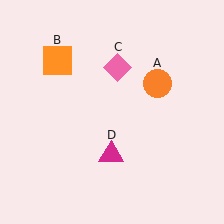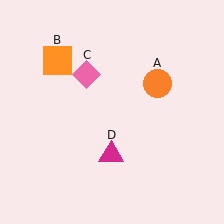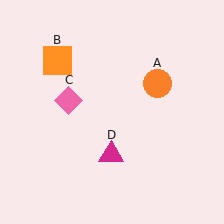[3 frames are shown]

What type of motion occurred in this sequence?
The pink diamond (object C) rotated counterclockwise around the center of the scene.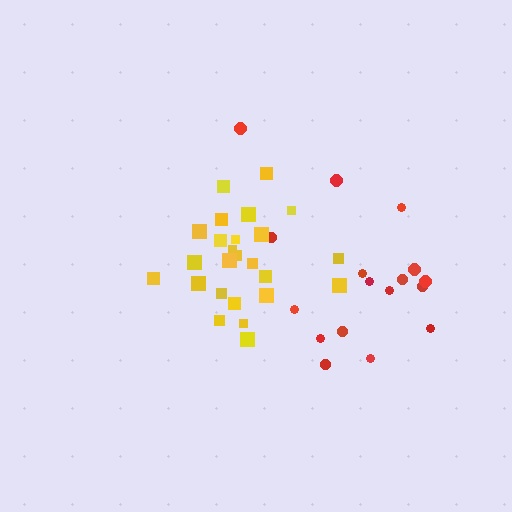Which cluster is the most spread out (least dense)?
Red.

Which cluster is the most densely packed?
Yellow.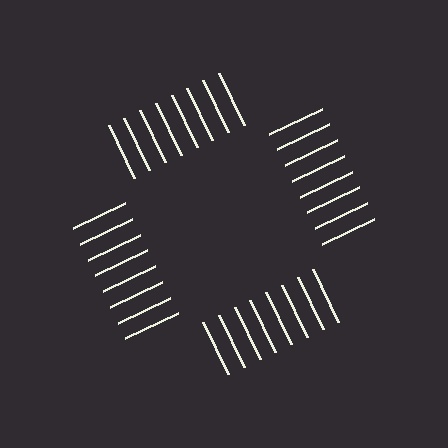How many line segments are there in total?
32 — 8 along each of the 4 edges.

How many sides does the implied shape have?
4 sides — the line-ends trace a square.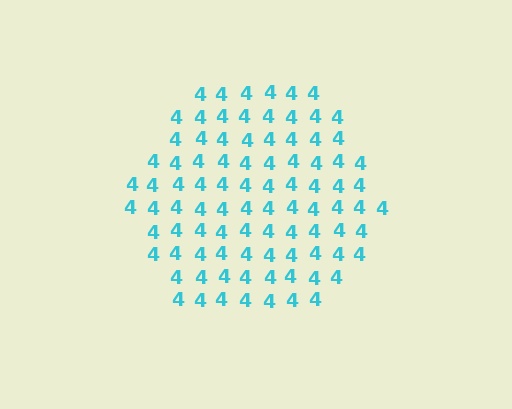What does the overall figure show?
The overall figure shows a hexagon.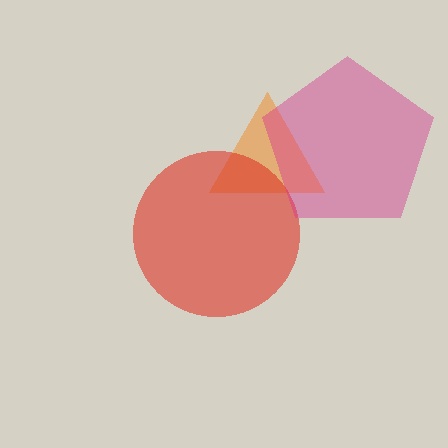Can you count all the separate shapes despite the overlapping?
Yes, there are 3 separate shapes.